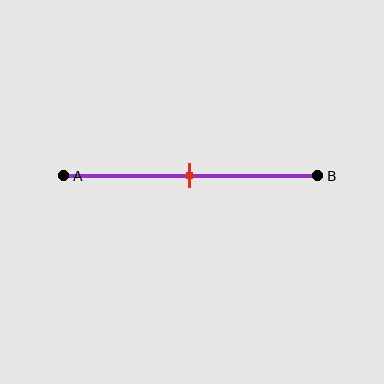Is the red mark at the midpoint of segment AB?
Yes, the mark is approximately at the midpoint.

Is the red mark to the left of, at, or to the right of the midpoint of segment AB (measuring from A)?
The red mark is approximately at the midpoint of segment AB.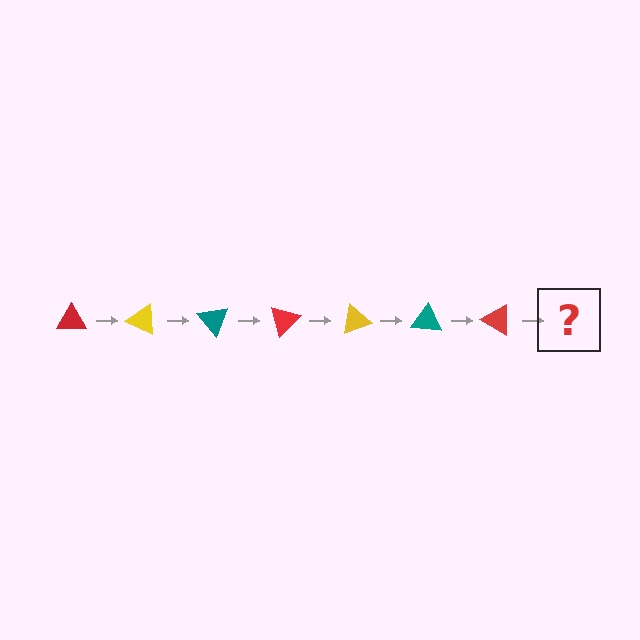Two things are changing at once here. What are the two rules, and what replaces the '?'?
The two rules are that it rotates 25 degrees each step and the color cycles through red, yellow, and teal. The '?' should be a yellow triangle, rotated 175 degrees from the start.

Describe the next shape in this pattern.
It should be a yellow triangle, rotated 175 degrees from the start.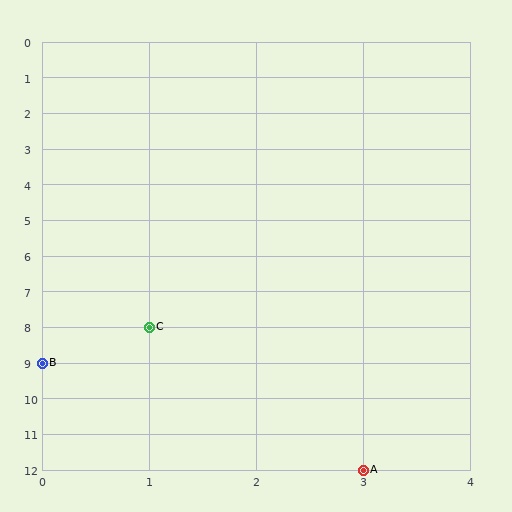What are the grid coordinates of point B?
Point B is at grid coordinates (0, 9).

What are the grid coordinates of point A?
Point A is at grid coordinates (3, 12).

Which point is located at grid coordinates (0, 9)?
Point B is at (0, 9).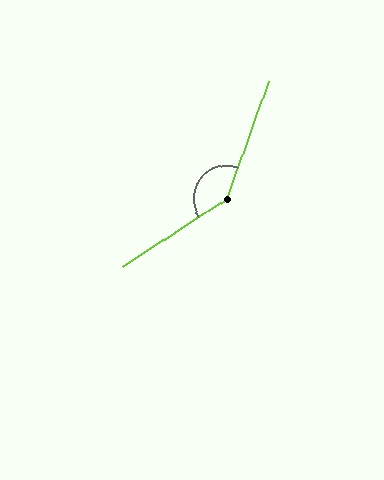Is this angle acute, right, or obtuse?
It is obtuse.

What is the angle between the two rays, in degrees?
Approximately 143 degrees.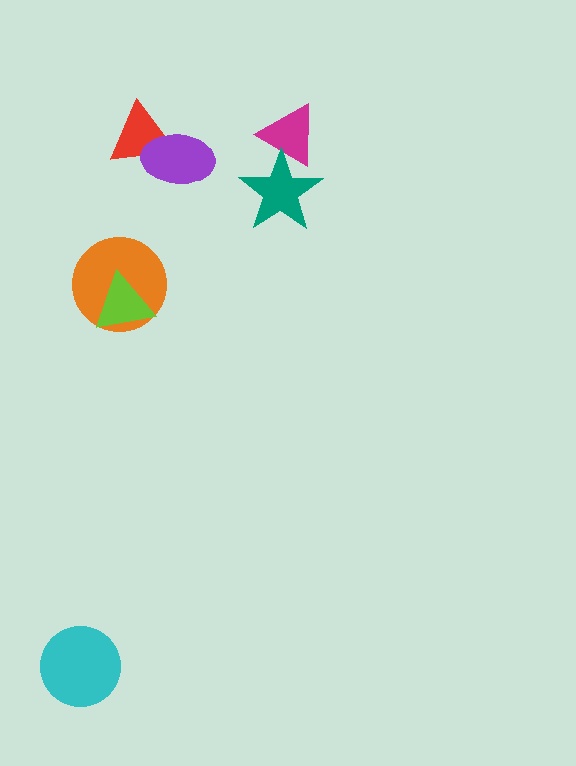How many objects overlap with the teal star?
1 object overlaps with the teal star.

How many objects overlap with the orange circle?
1 object overlaps with the orange circle.